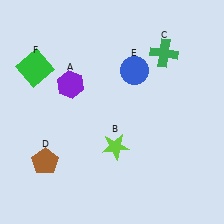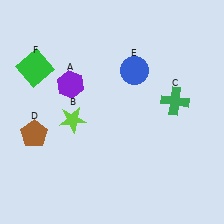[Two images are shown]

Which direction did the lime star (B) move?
The lime star (B) moved left.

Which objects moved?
The objects that moved are: the lime star (B), the green cross (C), the brown pentagon (D).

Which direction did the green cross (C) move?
The green cross (C) moved down.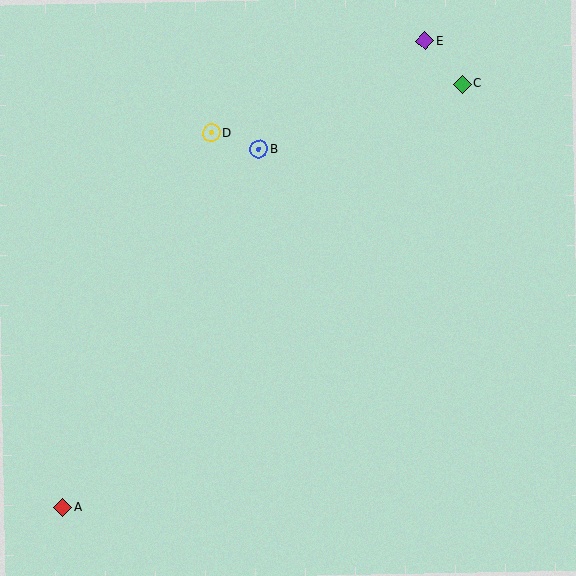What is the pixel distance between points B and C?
The distance between B and C is 214 pixels.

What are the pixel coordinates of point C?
Point C is at (462, 84).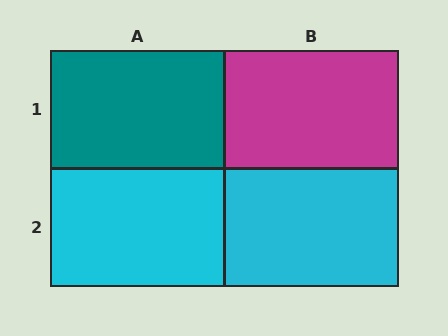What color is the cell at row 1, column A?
Teal.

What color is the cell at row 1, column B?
Magenta.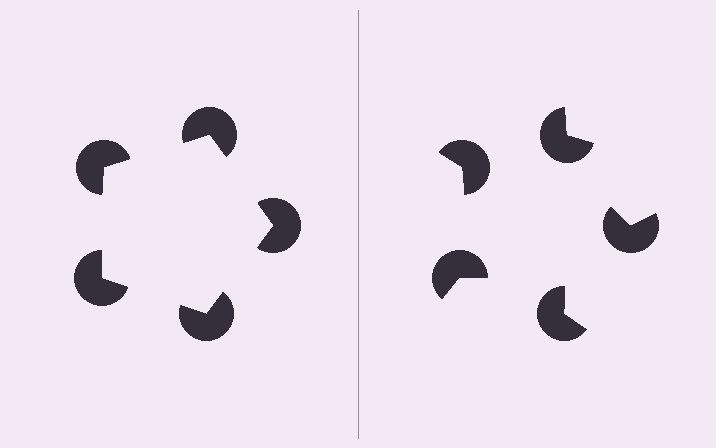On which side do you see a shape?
An illusory pentagon appears on the left side. On the right side the wedge cuts are rotated, so no coherent shape forms.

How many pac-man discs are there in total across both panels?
10 — 5 on each side.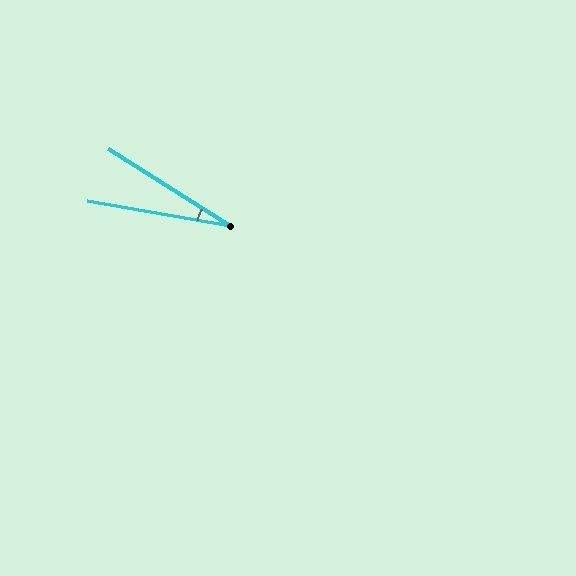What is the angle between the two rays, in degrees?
Approximately 22 degrees.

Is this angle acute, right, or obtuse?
It is acute.